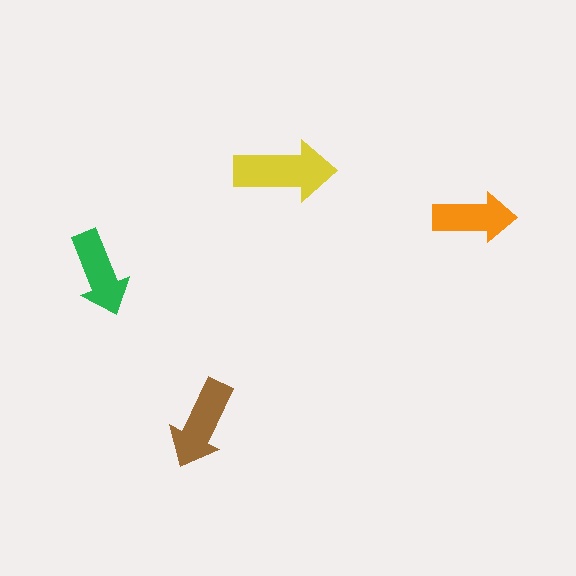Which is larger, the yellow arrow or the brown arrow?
The yellow one.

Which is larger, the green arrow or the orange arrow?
The green one.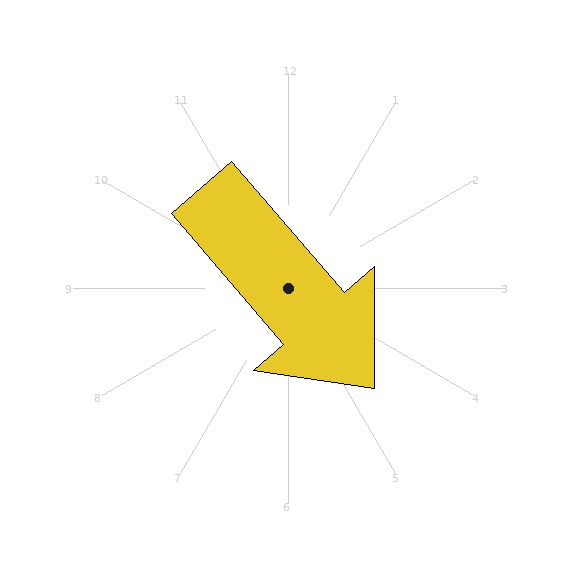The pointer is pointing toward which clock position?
Roughly 5 o'clock.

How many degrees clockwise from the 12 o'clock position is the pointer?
Approximately 139 degrees.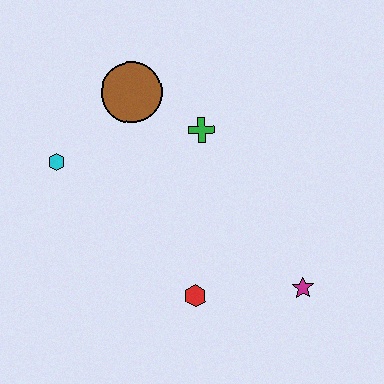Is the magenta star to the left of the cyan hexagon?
No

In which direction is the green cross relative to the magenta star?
The green cross is above the magenta star.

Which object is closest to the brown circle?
The green cross is closest to the brown circle.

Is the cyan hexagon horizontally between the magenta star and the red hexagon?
No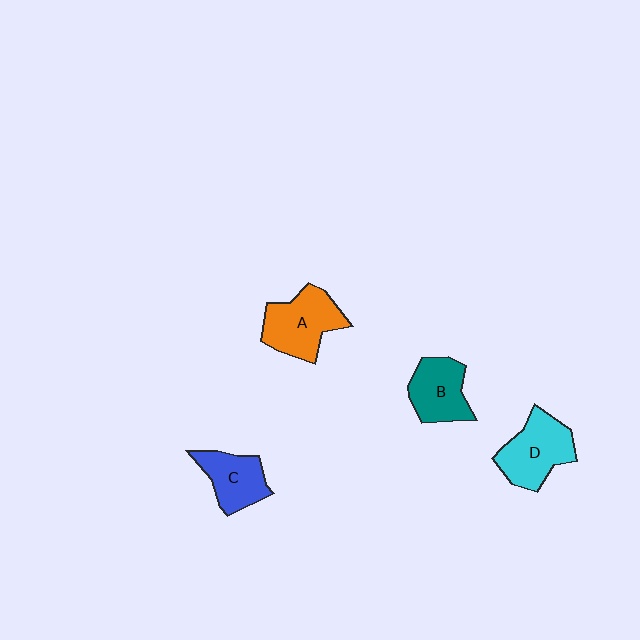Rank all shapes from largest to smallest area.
From largest to smallest: A (orange), D (cyan), B (teal), C (blue).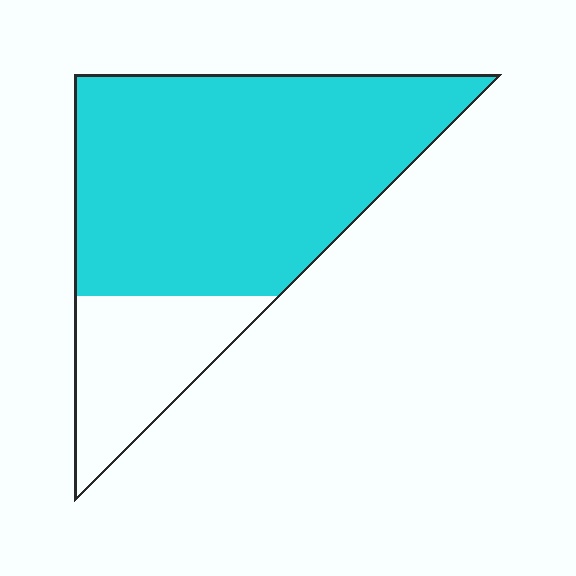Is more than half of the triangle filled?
Yes.